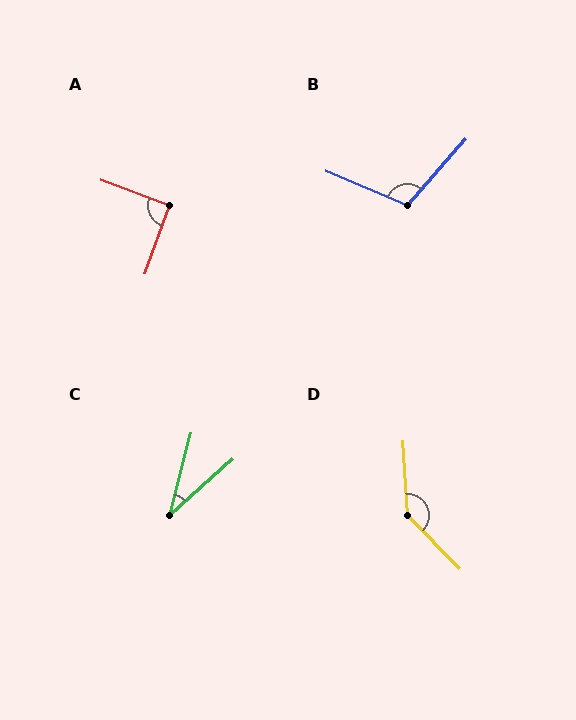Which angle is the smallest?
C, at approximately 33 degrees.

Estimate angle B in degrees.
Approximately 108 degrees.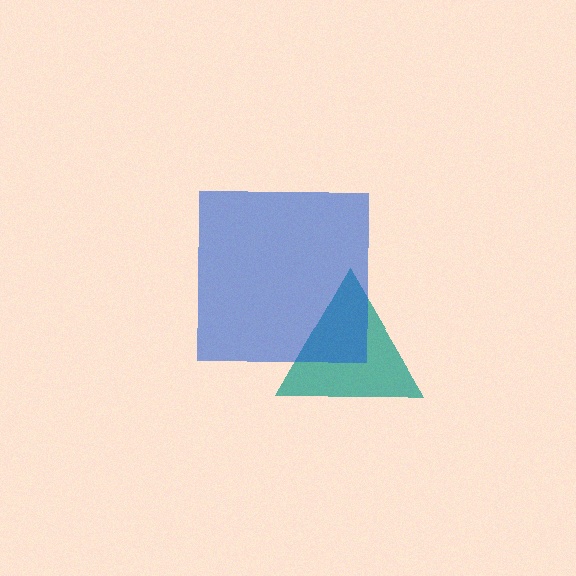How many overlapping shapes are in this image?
There are 2 overlapping shapes in the image.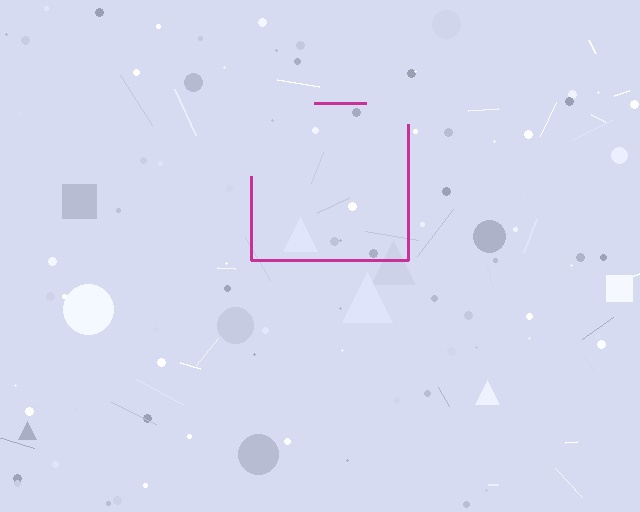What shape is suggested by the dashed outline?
The dashed outline suggests a square.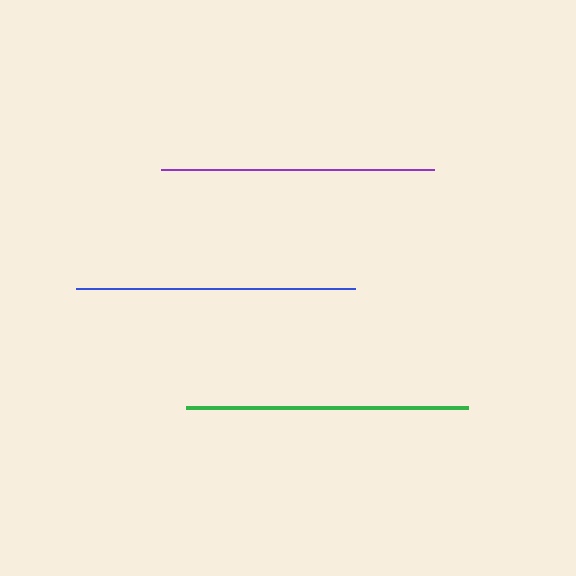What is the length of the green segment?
The green segment is approximately 282 pixels long.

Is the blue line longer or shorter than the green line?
The green line is longer than the blue line.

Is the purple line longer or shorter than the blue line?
The blue line is longer than the purple line.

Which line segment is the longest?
The green line is the longest at approximately 282 pixels.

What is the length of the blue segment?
The blue segment is approximately 279 pixels long.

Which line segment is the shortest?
The purple line is the shortest at approximately 273 pixels.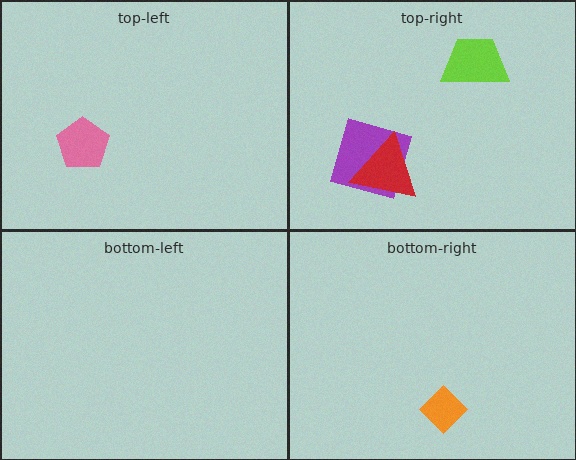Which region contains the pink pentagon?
The top-left region.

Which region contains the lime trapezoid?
The top-right region.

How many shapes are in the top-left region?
1.